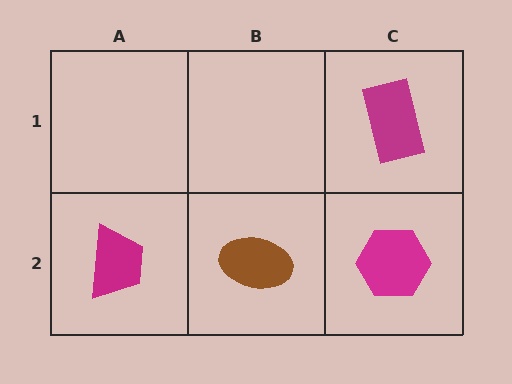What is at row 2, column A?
A magenta trapezoid.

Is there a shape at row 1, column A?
No, that cell is empty.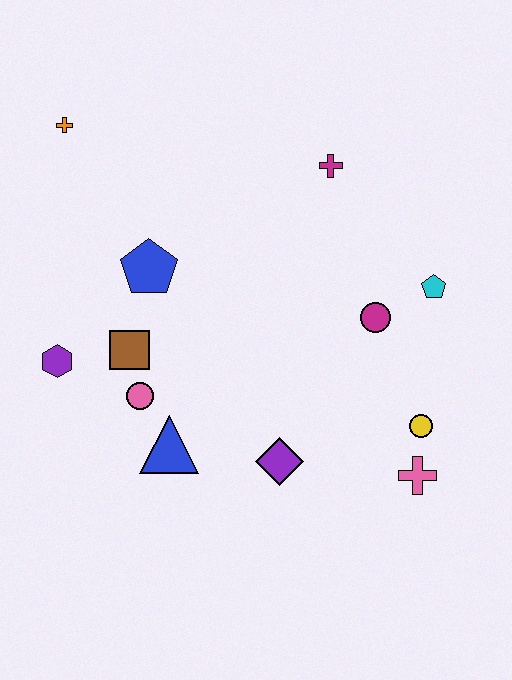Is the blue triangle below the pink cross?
No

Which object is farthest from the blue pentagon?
The pink cross is farthest from the blue pentagon.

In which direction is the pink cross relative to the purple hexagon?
The pink cross is to the right of the purple hexagon.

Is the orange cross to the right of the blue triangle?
No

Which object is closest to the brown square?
The pink circle is closest to the brown square.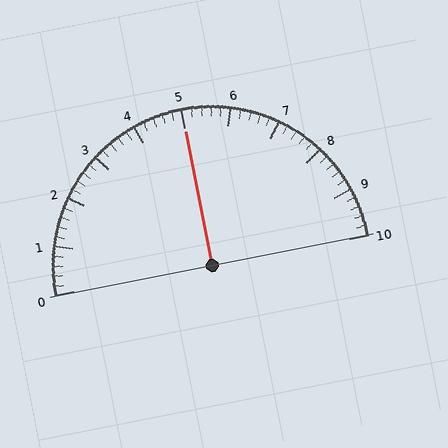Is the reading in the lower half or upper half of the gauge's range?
The reading is in the upper half of the range (0 to 10).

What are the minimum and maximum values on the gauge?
The gauge ranges from 0 to 10.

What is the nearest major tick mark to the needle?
The nearest major tick mark is 5.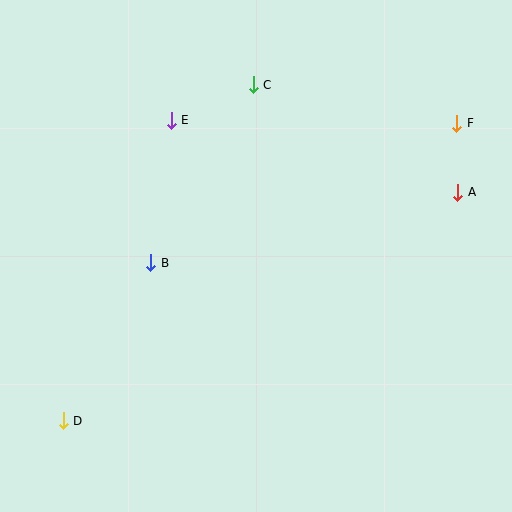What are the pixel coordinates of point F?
Point F is at (457, 123).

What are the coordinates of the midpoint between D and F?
The midpoint between D and F is at (260, 272).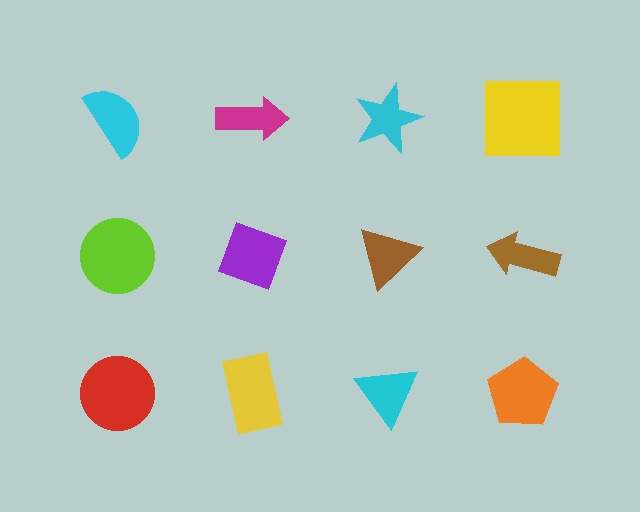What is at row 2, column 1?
A lime circle.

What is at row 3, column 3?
A cyan triangle.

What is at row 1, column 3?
A cyan star.